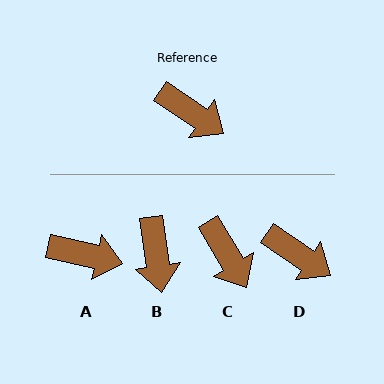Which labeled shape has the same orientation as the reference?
D.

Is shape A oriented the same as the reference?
No, it is off by about 21 degrees.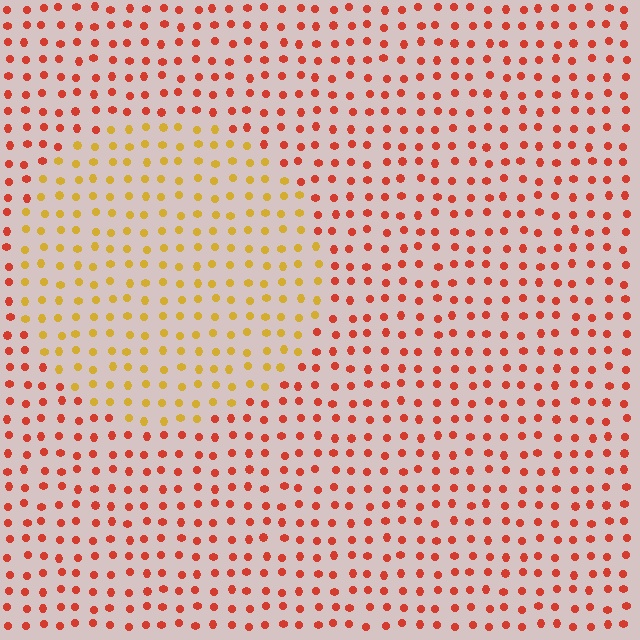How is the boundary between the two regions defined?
The boundary is defined purely by a slight shift in hue (about 41 degrees). Spacing, size, and orientation are identical on both sides.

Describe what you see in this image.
The image is filled with small red elements in a uniform arrangement. A circle-shaped region is visible where the elements are tinted to a slightly different hue, forming a subtle color boundary.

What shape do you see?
I see a circle.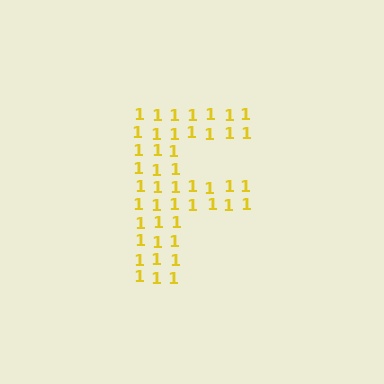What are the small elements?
The small elements are digit 1's.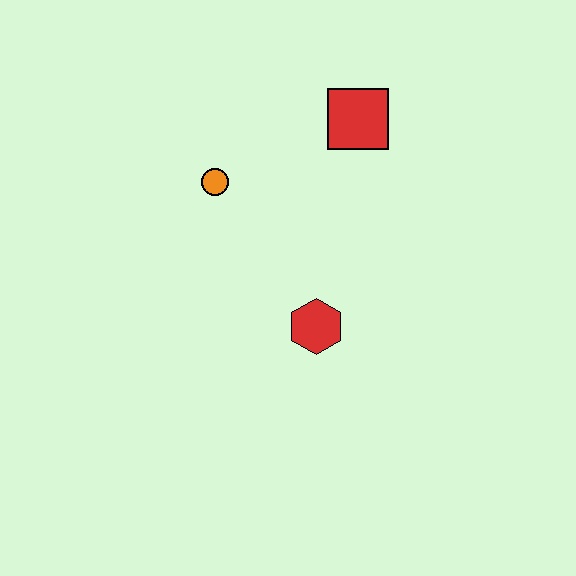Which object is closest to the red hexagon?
The orange circle is closest to the red hexagon.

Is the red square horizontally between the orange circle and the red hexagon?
No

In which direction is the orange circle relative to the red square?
The orange circle is to the left of the red square.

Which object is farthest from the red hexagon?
The red square is farthest from the red hexagon.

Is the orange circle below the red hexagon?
No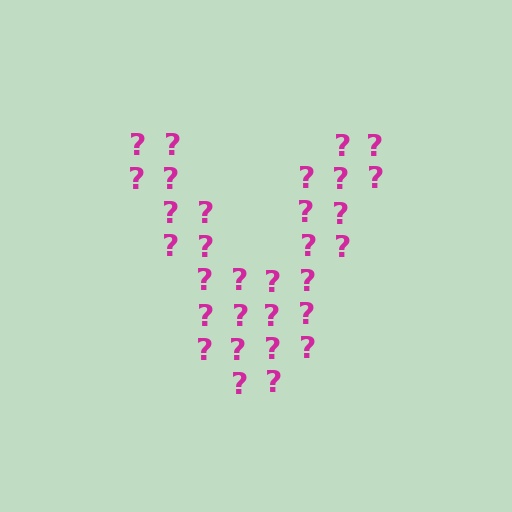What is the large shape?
The large shape is the letter V.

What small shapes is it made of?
It is made of small question marks.